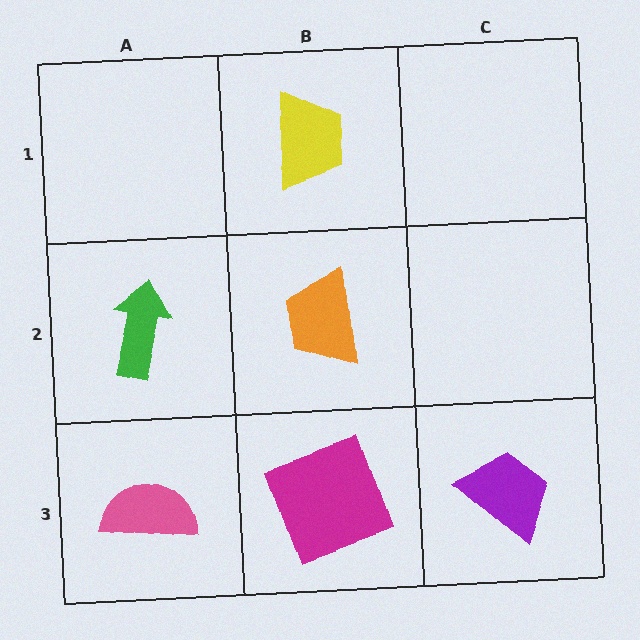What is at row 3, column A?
A pink semicircle.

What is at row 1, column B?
A yellow trapezoid.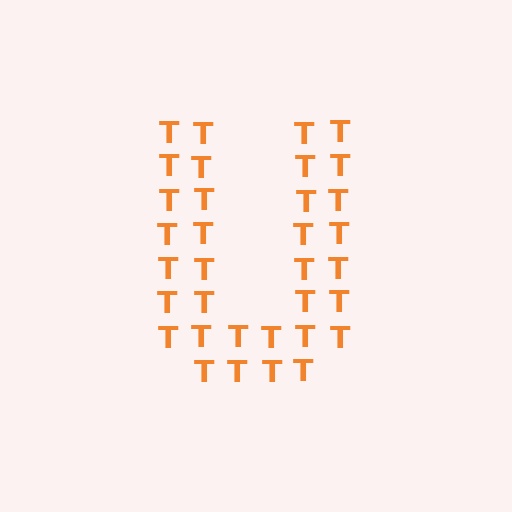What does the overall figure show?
The overall figure shows the letter U.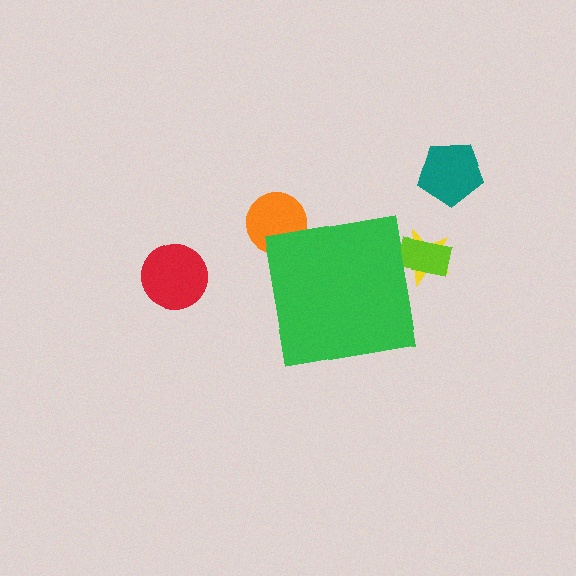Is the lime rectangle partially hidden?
Yes, the lime rectangle is partially hidden behind the green square.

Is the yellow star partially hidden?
Yes, the yellow star is partially hidden behind the green square.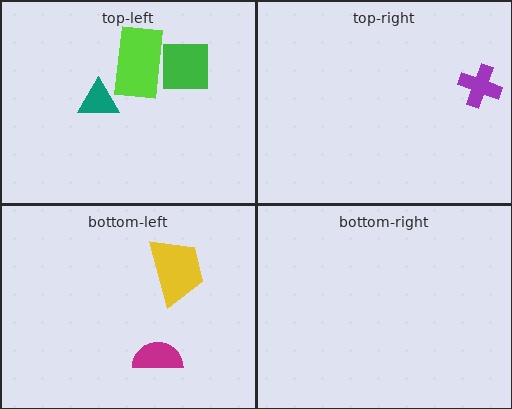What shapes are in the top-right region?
The purple cross.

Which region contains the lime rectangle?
The top-left region.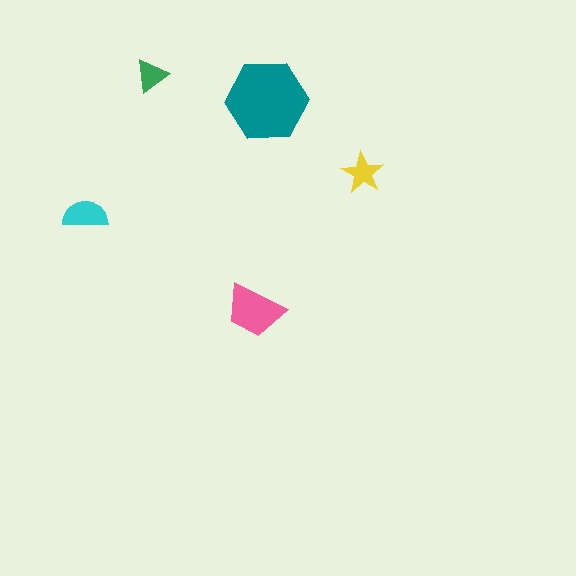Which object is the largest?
The teal hexagon.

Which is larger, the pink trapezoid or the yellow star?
The pink trapezoid.